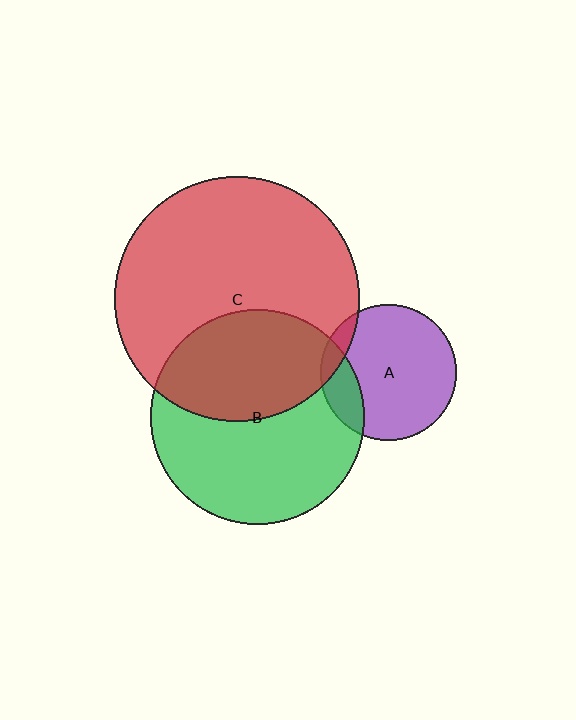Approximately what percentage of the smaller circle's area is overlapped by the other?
Approximately 10%.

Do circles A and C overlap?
Yes.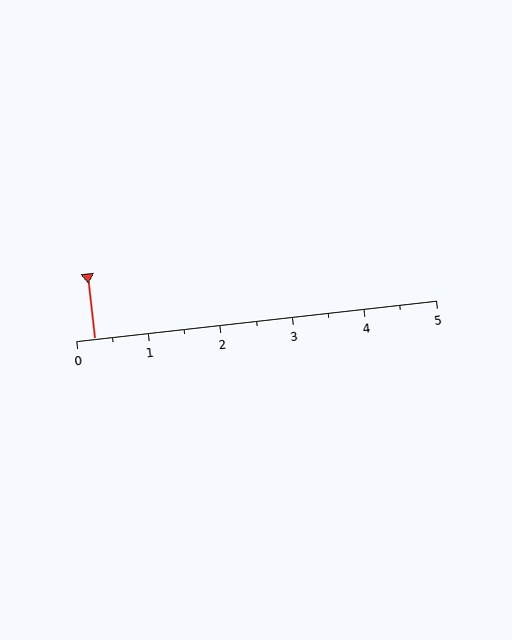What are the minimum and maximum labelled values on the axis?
The axis runs from 0 to 5.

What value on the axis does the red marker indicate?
The marker indicates approximately 0.2.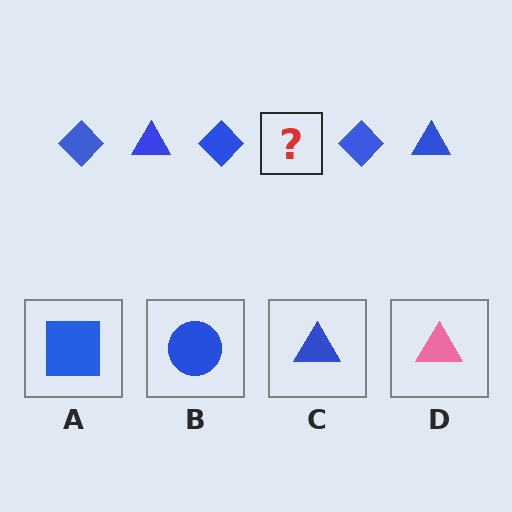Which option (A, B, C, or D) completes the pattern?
C.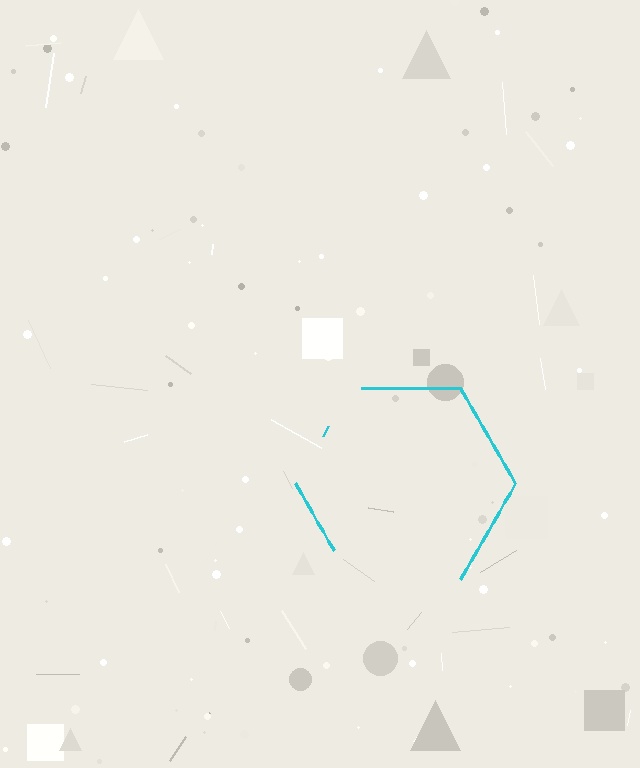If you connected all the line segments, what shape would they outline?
They would outline a hexagon.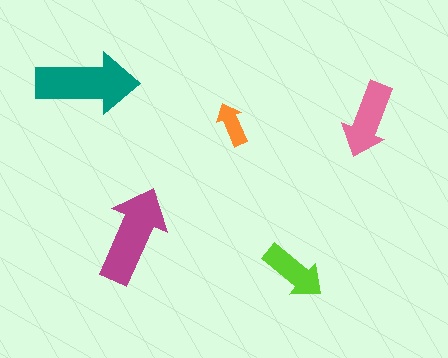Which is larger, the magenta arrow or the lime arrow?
The magenta one.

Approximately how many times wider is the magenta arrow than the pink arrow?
About 1.5 times wider.